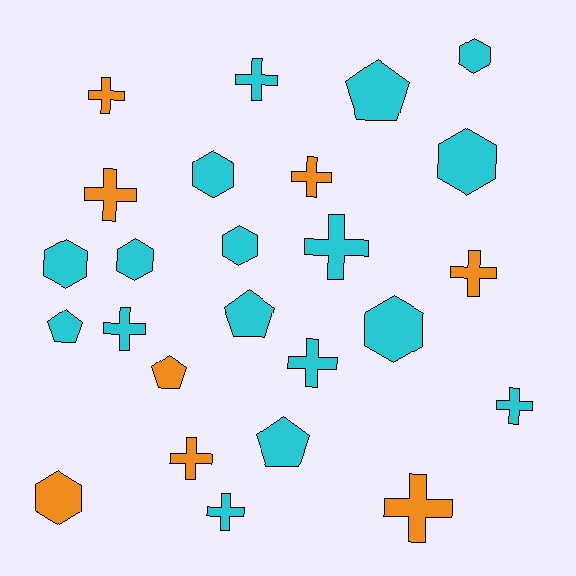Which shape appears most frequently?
Cross, with 12 objects.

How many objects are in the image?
There are 25 objects.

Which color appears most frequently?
Cyan, with 17 objects.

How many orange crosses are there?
There are 6 orange crosses.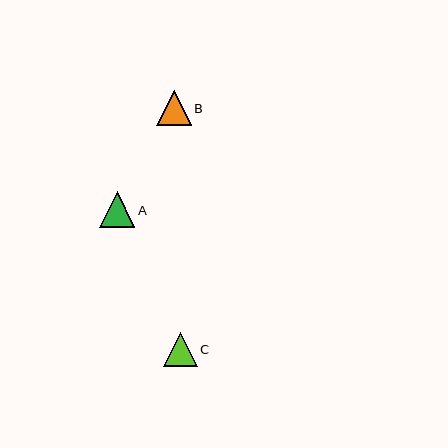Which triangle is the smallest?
Triangle C is the smallest with a size of approximately 34 pixels.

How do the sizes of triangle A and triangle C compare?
Triangle A and triangle C are approximately the same size.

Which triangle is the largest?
Triangle A is the largest with a size of approximately 36 pixels.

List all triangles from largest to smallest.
From largest to smallest: A, B, C.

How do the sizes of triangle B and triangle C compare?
Triangle B and triangle C are approximately the same size.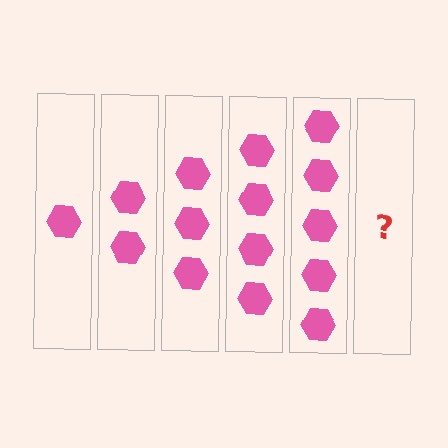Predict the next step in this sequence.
The next step is 6 hexagons.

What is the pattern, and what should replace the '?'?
The pattern is that each step adds one more hexagon. The '?' should be 6 hexagons.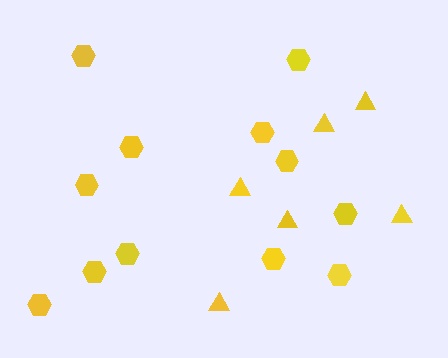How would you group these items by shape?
There are 2 groups: one group of hexagons (12) and one group of triangles (6).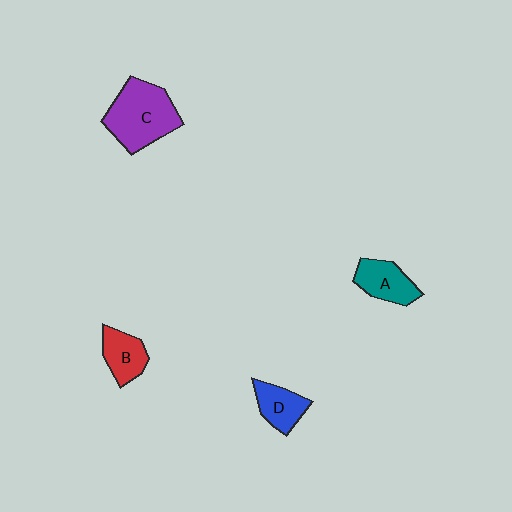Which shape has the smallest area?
Shape D (blue).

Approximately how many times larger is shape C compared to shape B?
Approximately 2.0 times.